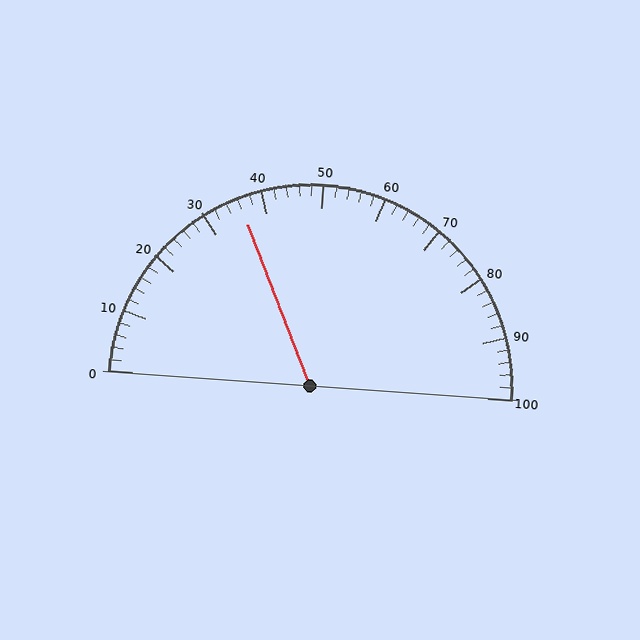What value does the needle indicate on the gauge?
The needle indicates approximately 36.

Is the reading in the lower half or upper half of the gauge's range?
The reading is in the lower half of the range (0 to 100).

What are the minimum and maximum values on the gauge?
The gauge ranges from 0 to 100.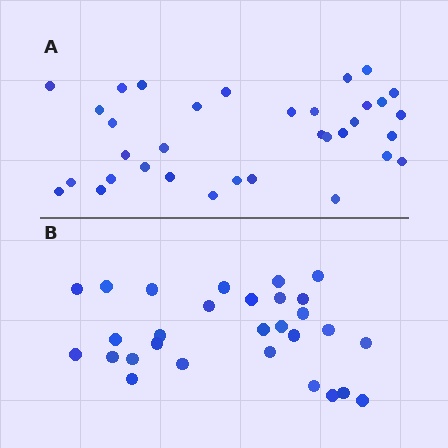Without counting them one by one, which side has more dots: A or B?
Region A (the top region) has more dots.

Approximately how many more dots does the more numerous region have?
Region A has about 5 more dots than region B.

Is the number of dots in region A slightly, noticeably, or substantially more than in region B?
Region A has only slightly more — the two regions are fairly close. The ratio is roughly 1.2 to 1.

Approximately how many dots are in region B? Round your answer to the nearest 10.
About 30 dots. (The exact count is 29, which rounds to 30.)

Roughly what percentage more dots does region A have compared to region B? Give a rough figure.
About 15% more.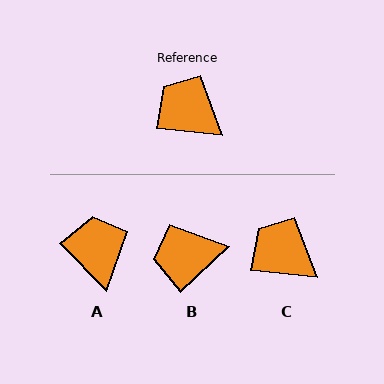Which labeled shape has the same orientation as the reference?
C.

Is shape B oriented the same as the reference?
No, it is off by about 49 degrees.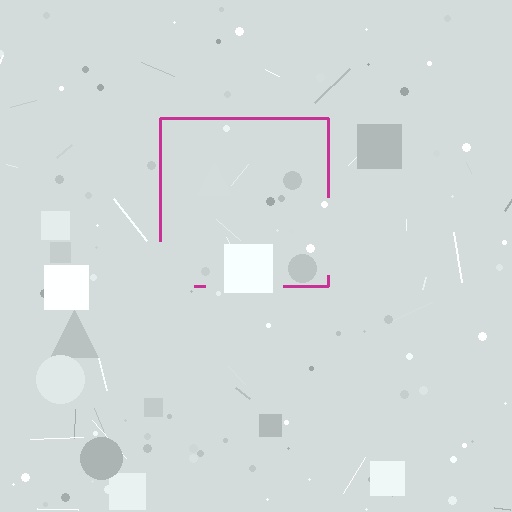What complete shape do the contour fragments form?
The contour fragments form a square.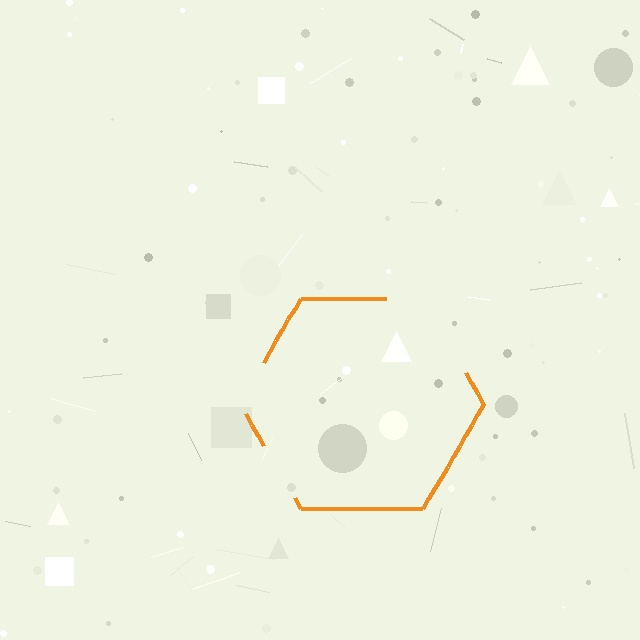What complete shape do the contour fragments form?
The contour fragments form a hexagon.